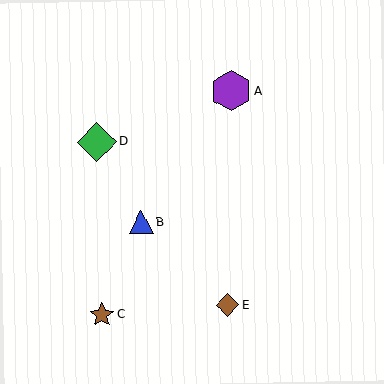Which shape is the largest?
The purple hexagon (labeled A) is the largest.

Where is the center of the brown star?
The center of the brown star is at (102, 315).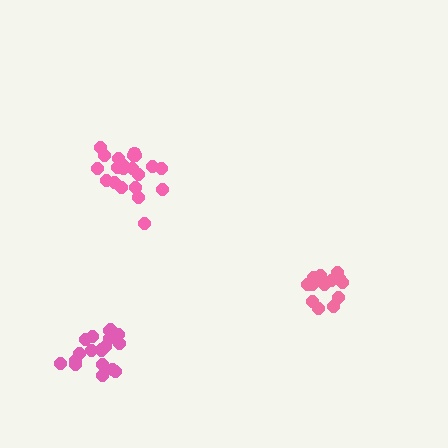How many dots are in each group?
Group 1: 16 dots, Group 2: 21 dots, Group 3: 19 dots (56 total).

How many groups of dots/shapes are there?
There are 3 groups.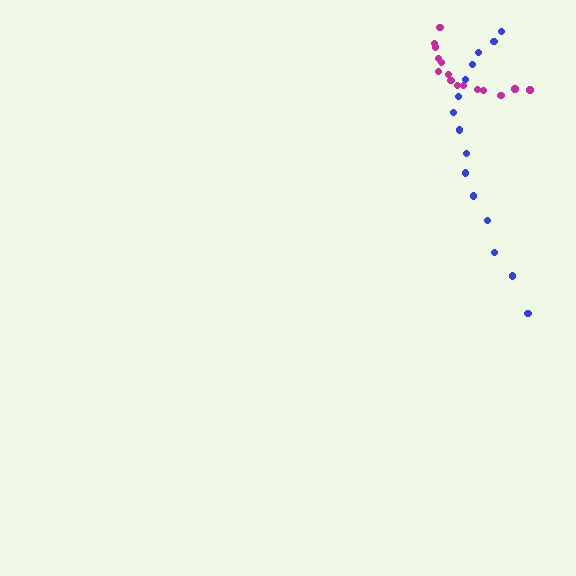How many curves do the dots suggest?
There are 2 distinct paths.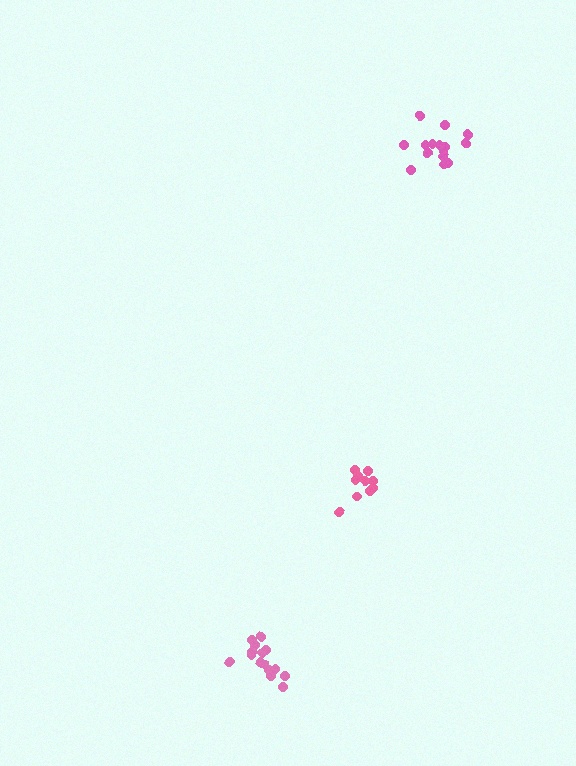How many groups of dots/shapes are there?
There are 3 groups.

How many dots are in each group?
Group 1: 15 dots, Group 2: 15 dots, Group 3: 10 dots (40 total).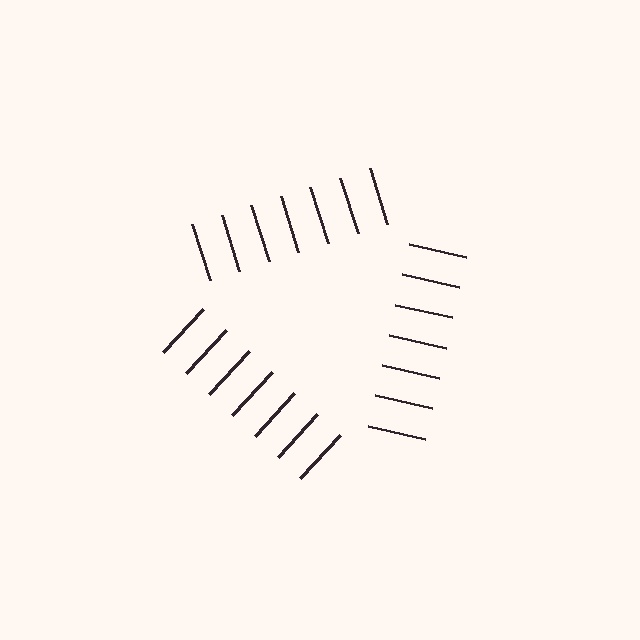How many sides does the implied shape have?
3 sides — the line-ends trace a triangle.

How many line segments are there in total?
21 — 7 along each of the 3 edges.